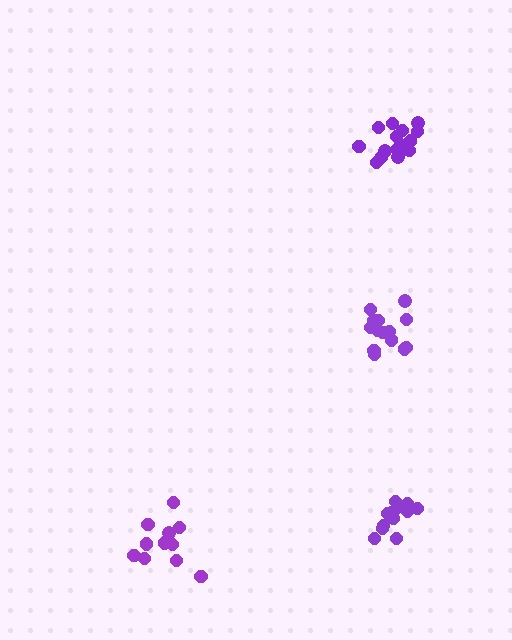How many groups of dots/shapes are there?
There are 4 groups.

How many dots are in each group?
Group 1: 16 dots, Group 2: 11 dots, Group 3: 12 dots, Group 4: 14 dots (53 total).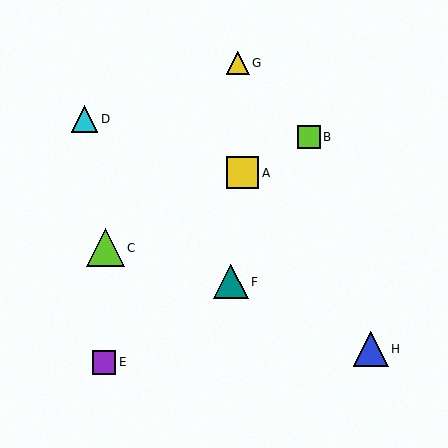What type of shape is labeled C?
Shape C is a lime triangle.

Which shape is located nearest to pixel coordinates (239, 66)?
The yellow triangle (labeled G) at (238, 63) is nearest to that location.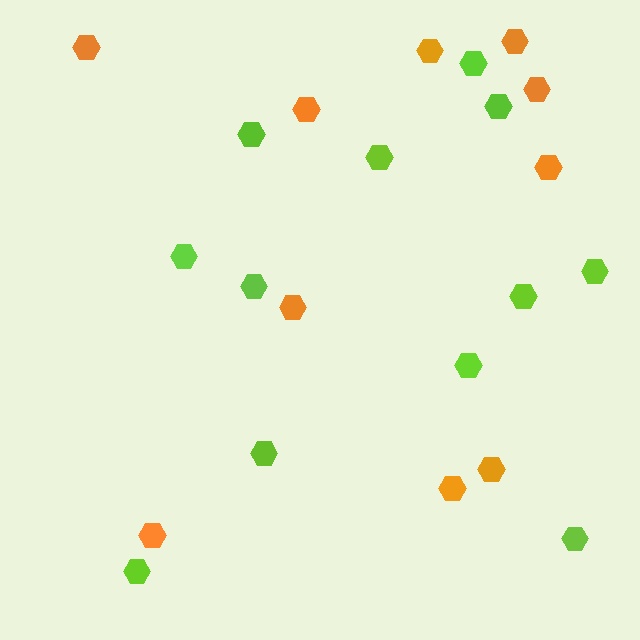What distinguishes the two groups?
There are 2 groups: one group of orange hexagons (10) and one group of lime hexagons (12).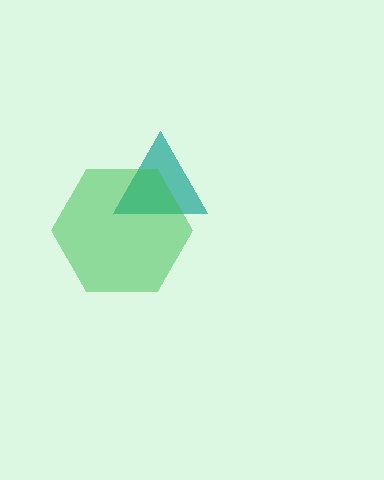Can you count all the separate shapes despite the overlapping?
Yes, there are 2 separate shapes.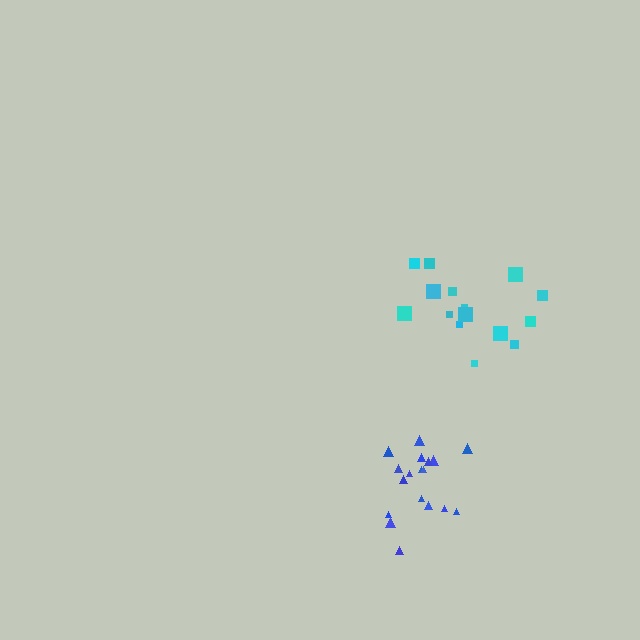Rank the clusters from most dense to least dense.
blue, cyan.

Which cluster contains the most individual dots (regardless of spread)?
Blue (18).